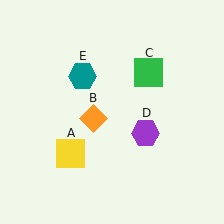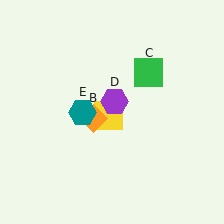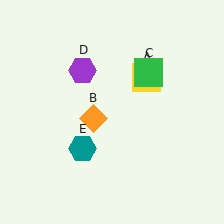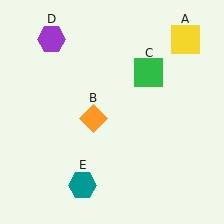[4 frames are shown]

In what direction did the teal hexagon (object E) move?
The teal hexagon (object E) moved down.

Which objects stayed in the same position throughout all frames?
Orange diamond (object B) and green square (object C) remained stationary.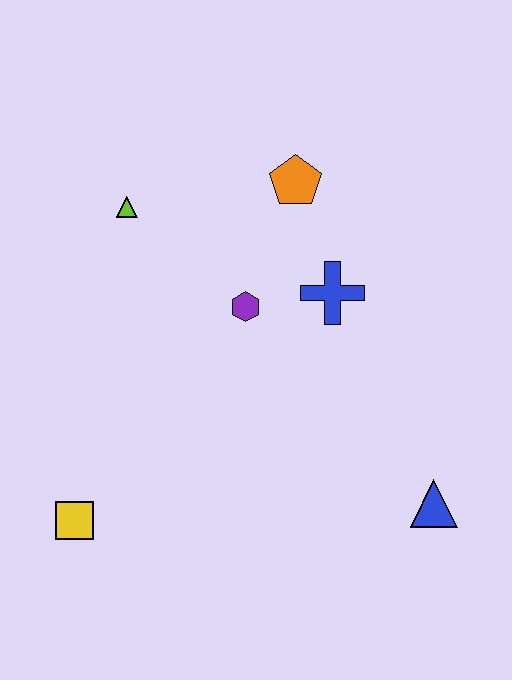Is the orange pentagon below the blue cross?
No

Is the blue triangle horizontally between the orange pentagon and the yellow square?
No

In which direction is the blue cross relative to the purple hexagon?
The blue cross is to the right of the purple hexagon.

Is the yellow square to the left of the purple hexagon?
Yes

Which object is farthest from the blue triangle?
The lime triangle is farthest from the blue triangle.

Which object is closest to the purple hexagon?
The blue cross is closest to the purple hexagon.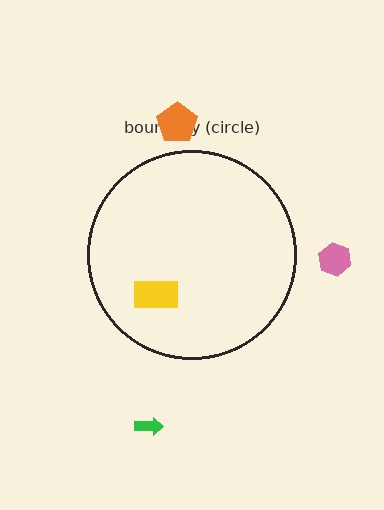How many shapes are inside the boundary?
1 inside, 3 outside.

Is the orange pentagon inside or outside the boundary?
Outside.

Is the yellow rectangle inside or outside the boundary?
Inside.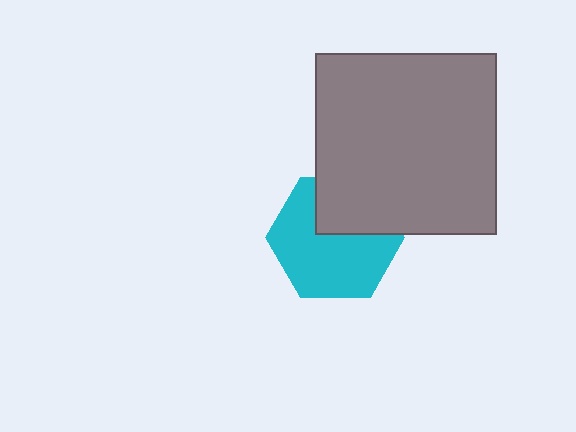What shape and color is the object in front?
The object in front is a gray square.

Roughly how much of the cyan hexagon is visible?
Most of it is visible (roughly 67%).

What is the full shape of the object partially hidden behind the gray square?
The partially hidden object is a cyan hexagon.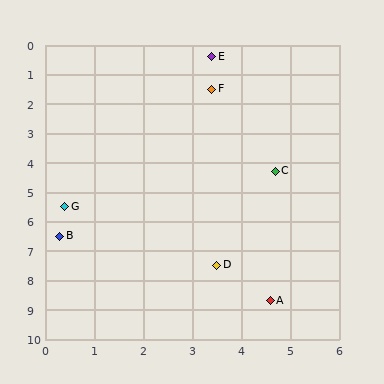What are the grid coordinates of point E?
Point E is at approximately (3.4, 0.4).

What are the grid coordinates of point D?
Point D is at approximately (3.5, 7.5).